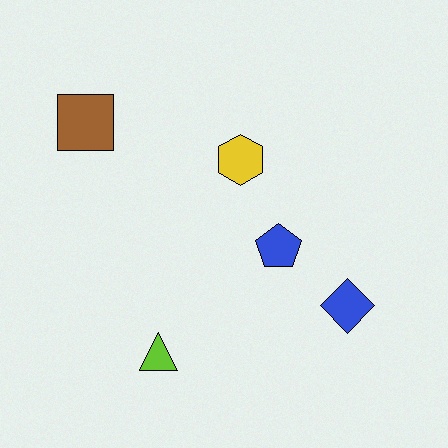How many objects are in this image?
There are 5 objects.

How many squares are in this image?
There is 1 square.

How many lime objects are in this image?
There is 1 lime object.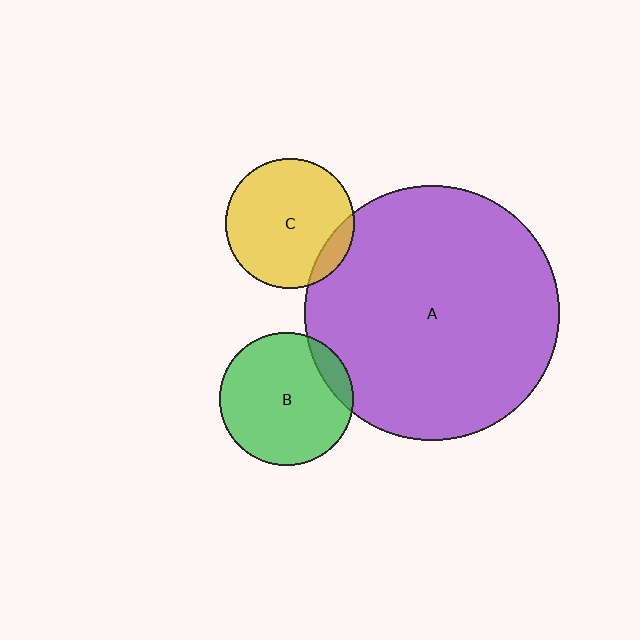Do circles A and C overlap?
Yes.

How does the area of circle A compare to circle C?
Approximately 3.9 times.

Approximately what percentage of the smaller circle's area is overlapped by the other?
Approximately 10%.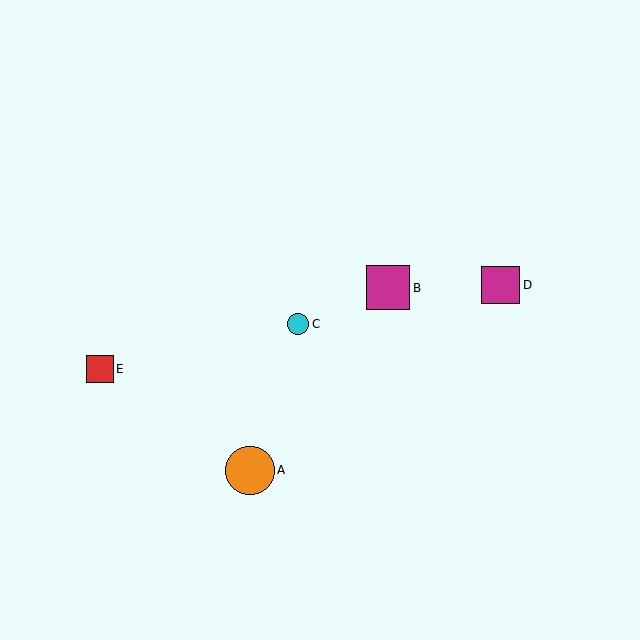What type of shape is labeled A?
Shape A is an orange circle.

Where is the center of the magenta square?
The center of the magenta square is at (501, 285).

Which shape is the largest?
The orange circle (labeled A) is the largest.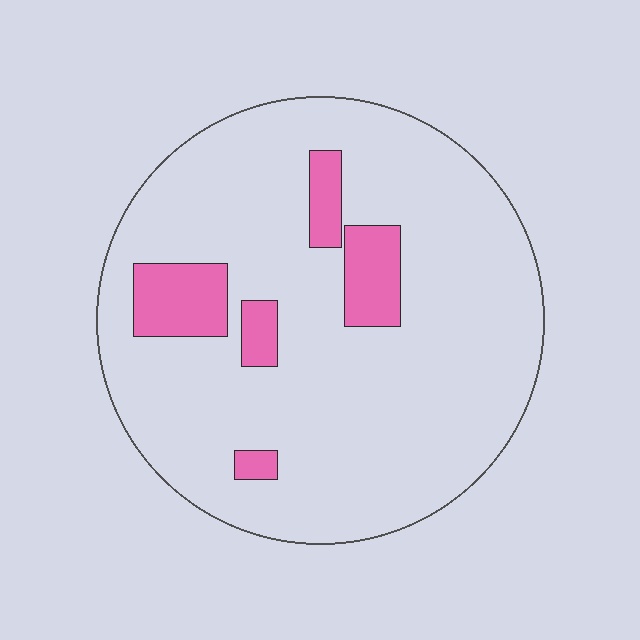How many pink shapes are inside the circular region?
5.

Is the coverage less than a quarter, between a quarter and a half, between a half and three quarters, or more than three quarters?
Less than a quarter.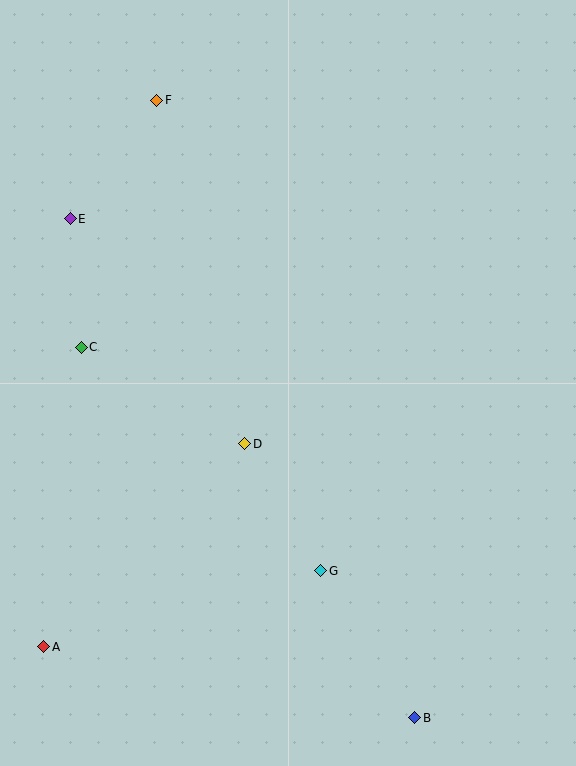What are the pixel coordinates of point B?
Point B is at (415, 718).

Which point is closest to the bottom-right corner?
Point B is closest to the bottom-right corner.